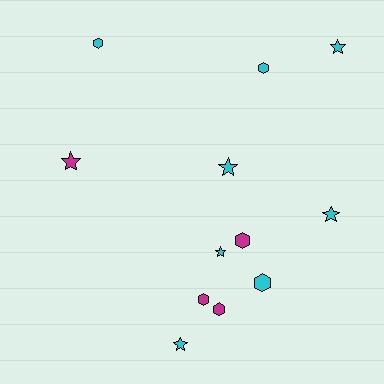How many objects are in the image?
There are 12 objects.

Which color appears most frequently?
Cyan, with 8 objects.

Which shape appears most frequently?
Hexagon, with 6 objects.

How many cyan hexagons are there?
There are 3 cyan hexagons.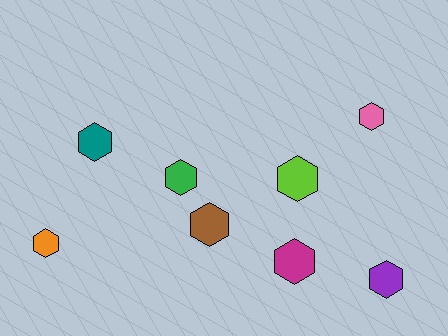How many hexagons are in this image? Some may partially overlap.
There are 8 hexagons.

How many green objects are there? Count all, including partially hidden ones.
There is 1 green object.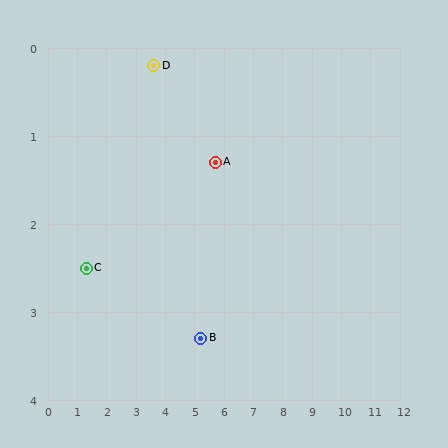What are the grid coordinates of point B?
Point B is at approximately (5.2, 3.3).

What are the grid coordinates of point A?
Point A is at approximately (5.7, 1.3).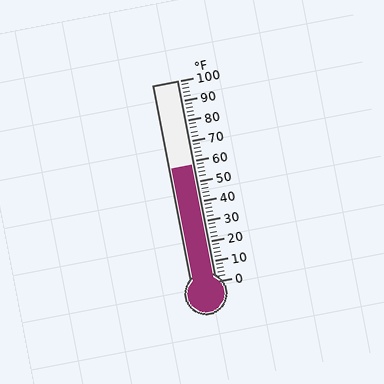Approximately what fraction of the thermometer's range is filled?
The thermometer is filled to approximately 60% of its range.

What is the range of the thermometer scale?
The thermometer scale ranges from 0°F to 100°F.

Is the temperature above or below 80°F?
The temperature is below 80°F.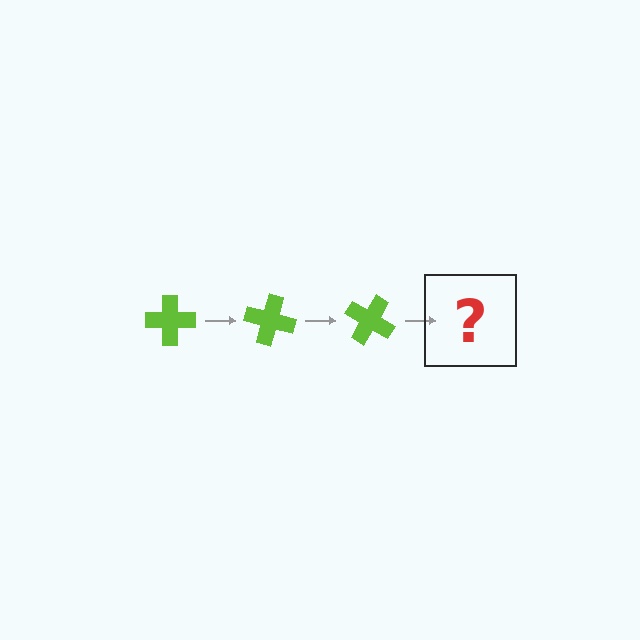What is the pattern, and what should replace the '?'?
The pattern is that the cross rotates 15 degrees each step. The '?' should be a lime cross rotated 45 degrees.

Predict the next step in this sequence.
The next step is a lime cross rotated 45 degrees.